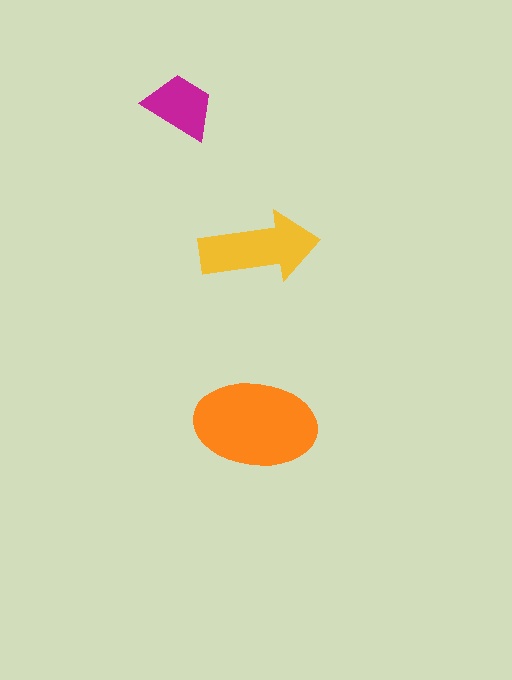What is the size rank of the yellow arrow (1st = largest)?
2nd.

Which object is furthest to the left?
The magenta trapezoid is leftmost.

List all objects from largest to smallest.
The orange ellipse, the yellow arrow, the magenta trapezoid.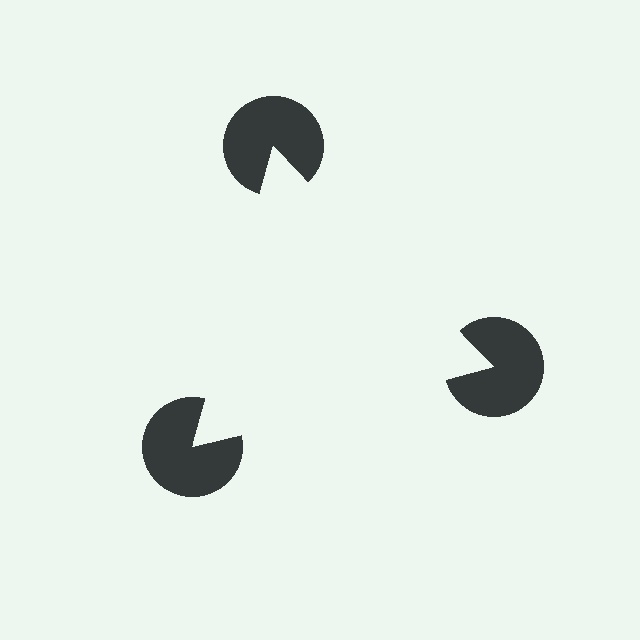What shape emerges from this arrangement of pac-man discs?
An illusory triangle — its edges are inferred from the aligned wedge cuts in the pac-man discs, not physically drawn.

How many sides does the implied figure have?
3 sides.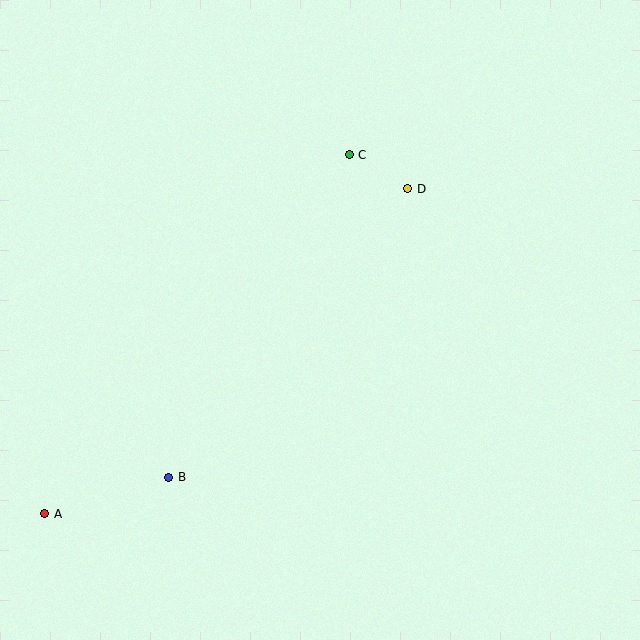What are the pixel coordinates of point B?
Point B is at (169, 477).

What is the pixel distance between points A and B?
The distance between A and B is 129 pixels.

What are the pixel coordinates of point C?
Point C is at (349, 155).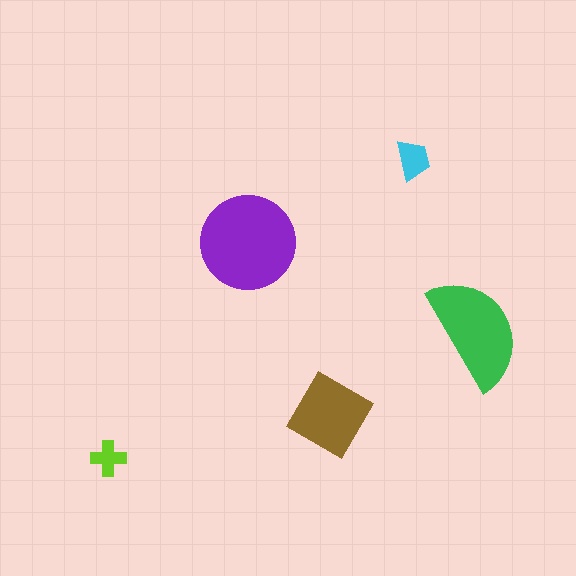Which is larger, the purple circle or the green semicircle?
The purple circle.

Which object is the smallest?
The lime cross.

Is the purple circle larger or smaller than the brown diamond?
Larger.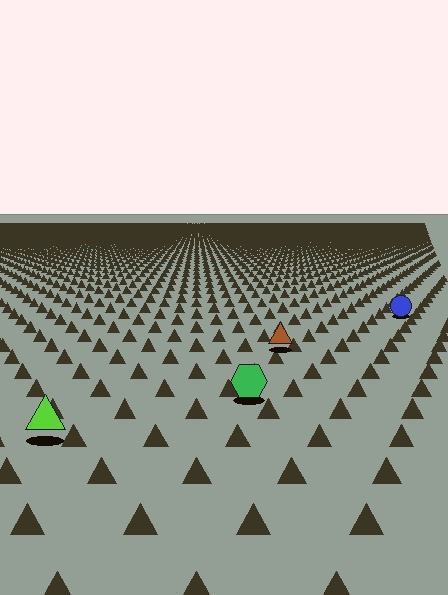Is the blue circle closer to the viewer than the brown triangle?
No. The brown triangle is closer — you can tell from the texture gradient: the ground texture is coarser near it.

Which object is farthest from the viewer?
The blue circle is farthest from the viewer. It appears smaller and the ground texture around it is denser.